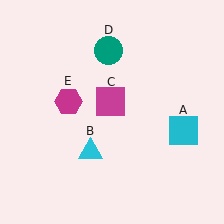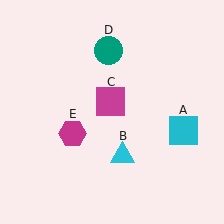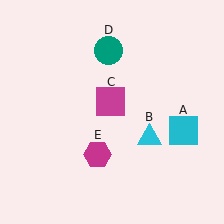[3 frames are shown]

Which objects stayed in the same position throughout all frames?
Cyan square (object A) and magenta square (object C) and teal circle (object D) remained stationary.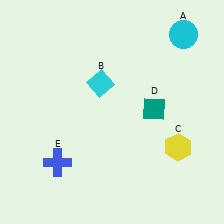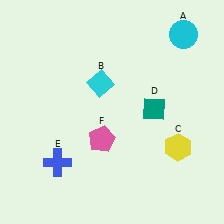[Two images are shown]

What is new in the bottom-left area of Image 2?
A pink pentagon (F) was added in the bottom-left area of Image 2.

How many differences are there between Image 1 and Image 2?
There is 1 difference between the two images.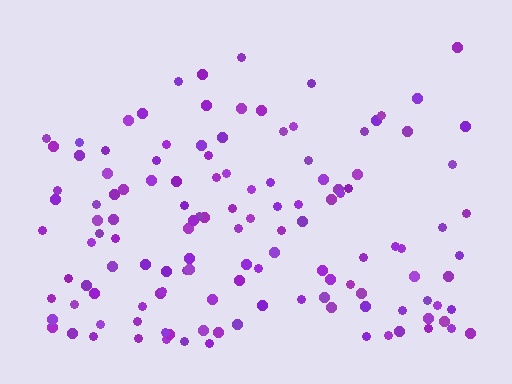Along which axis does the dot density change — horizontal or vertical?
Vertical.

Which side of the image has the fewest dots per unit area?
The top.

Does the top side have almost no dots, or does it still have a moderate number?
Still a moderate number, just noticeably fewer than the bottom.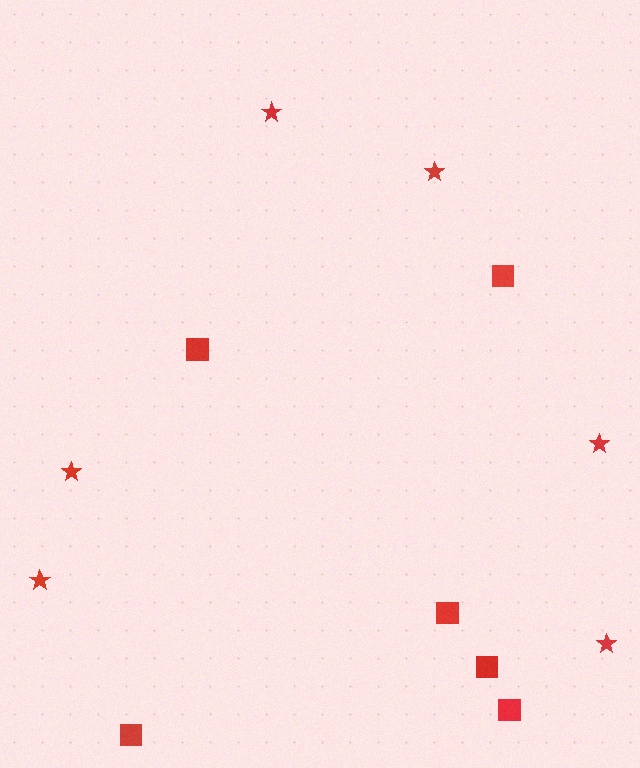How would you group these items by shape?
There are 2 groups: one group of squares (6) and one group of stars (6).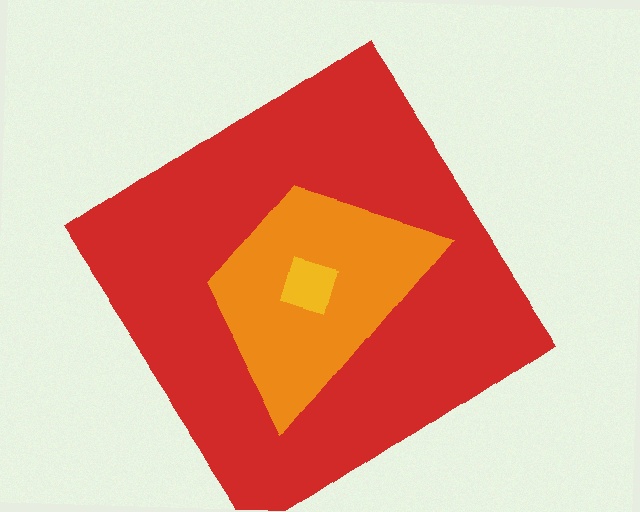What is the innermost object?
The yellow diamond.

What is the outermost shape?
The red diamond.